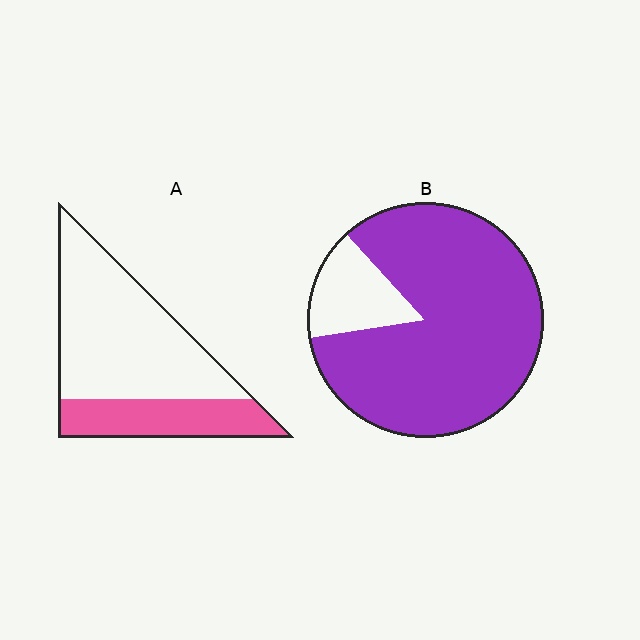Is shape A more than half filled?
No.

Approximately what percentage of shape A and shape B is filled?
A is approximately 30% and B is approximately 85%.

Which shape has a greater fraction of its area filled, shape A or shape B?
Shape B.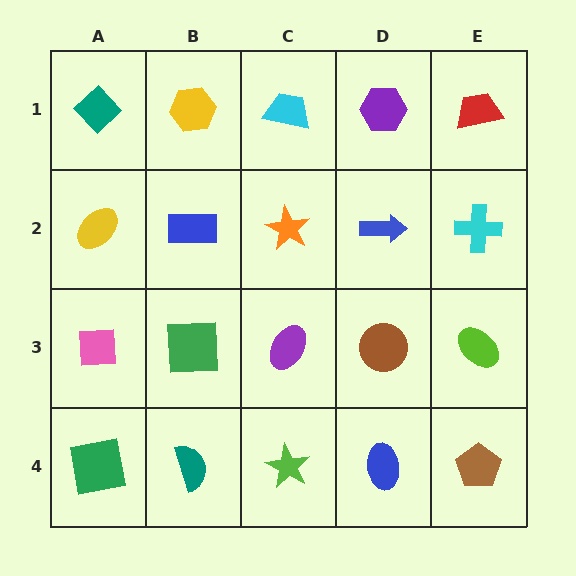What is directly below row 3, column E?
A brown pentagon.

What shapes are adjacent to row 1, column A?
A yellow ellipse (row 2, column A), a yellow hexagon (row 1, column B).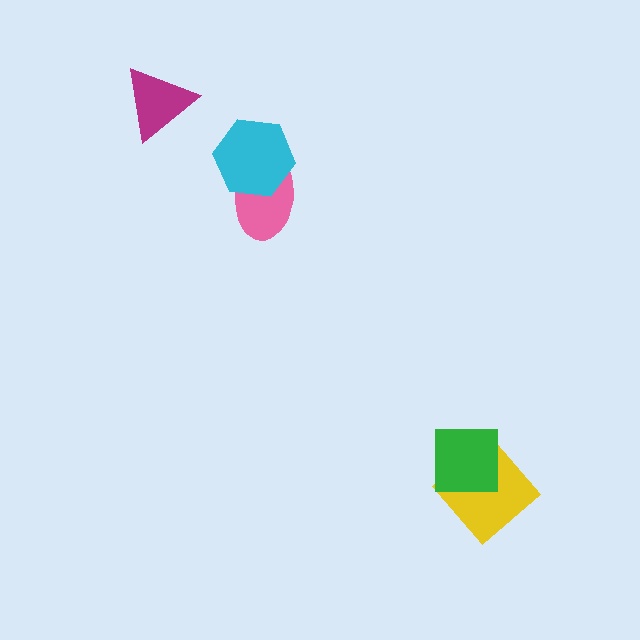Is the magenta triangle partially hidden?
No, no other shape covers it.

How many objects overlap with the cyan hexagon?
1 object overlaps with the cyan hexagon.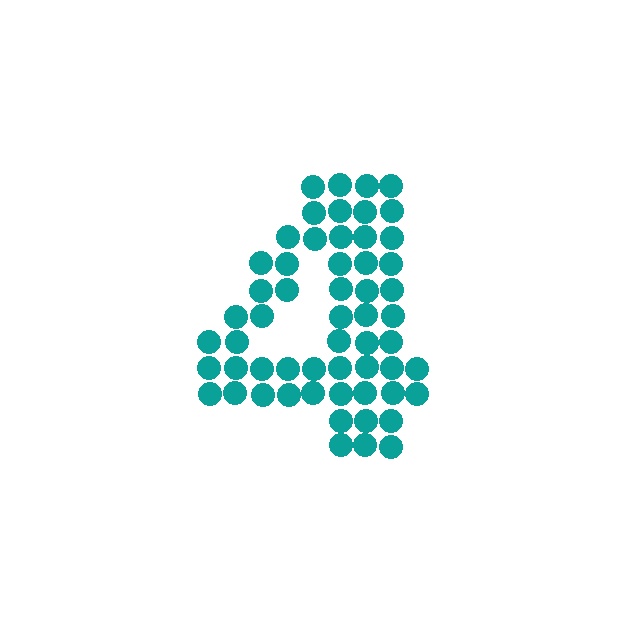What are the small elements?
The small elements are circles.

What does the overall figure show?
The overall figure shows the digit 4.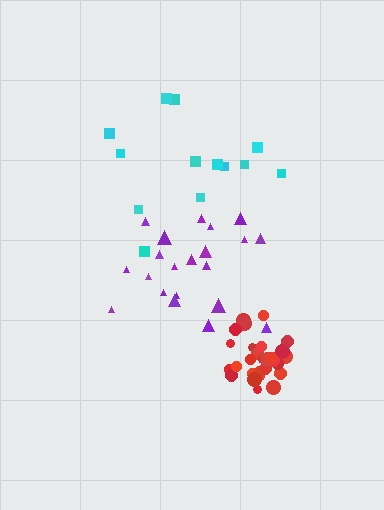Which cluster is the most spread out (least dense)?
Cyan.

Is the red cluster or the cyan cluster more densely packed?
Red.